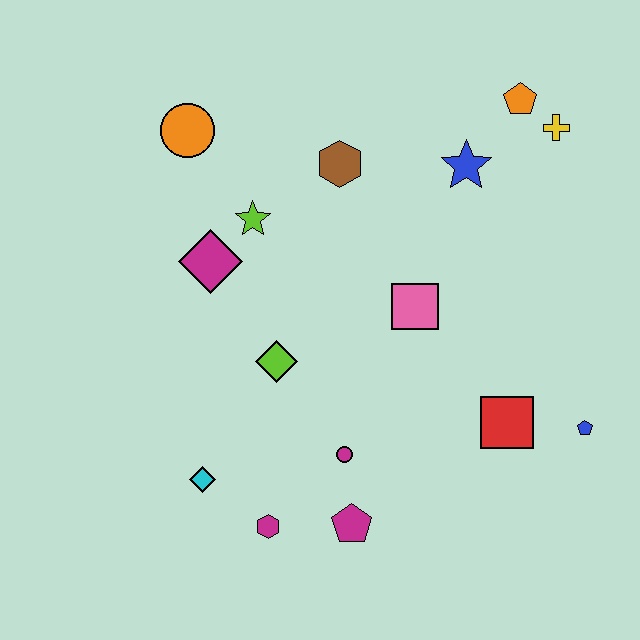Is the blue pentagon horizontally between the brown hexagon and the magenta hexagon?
No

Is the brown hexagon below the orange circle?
Yes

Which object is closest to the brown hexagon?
The lime star is closest to the brown hexagon.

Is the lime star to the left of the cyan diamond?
No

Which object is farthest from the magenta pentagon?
The orange pentagon is farthest from the magenta pentagon.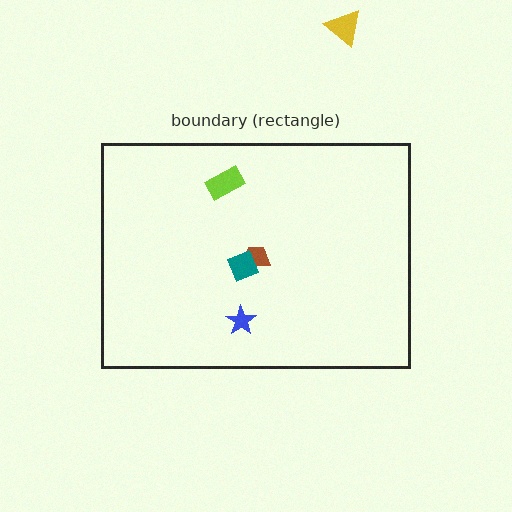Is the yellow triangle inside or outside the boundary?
Outside.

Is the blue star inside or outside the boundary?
Inside.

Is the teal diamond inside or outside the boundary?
Inside.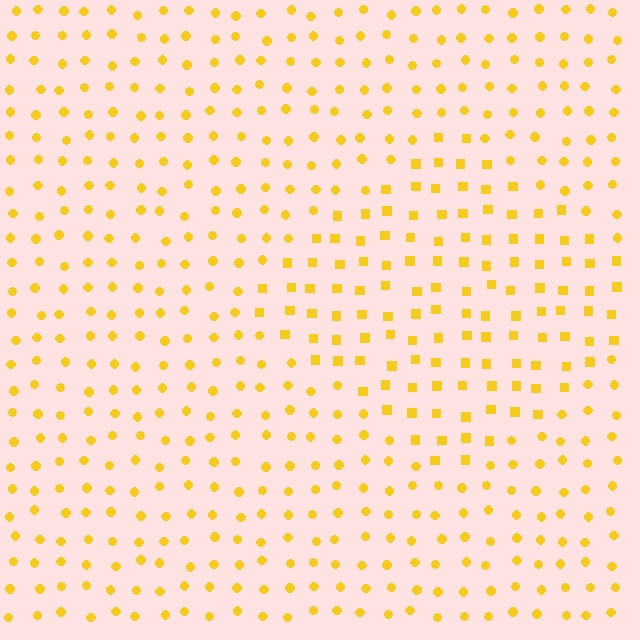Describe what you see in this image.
The image is filled with small yellow elements arranged in a uniform grid. A diamond-shaped region contains squares, while the surrounding area contains circles. The boundary is defined purely by the change in element shape.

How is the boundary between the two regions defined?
The boundary is defined by a change in element shape: squares inside vs. circles outside. All elements share the same color and spacing.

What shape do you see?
I see a diamond.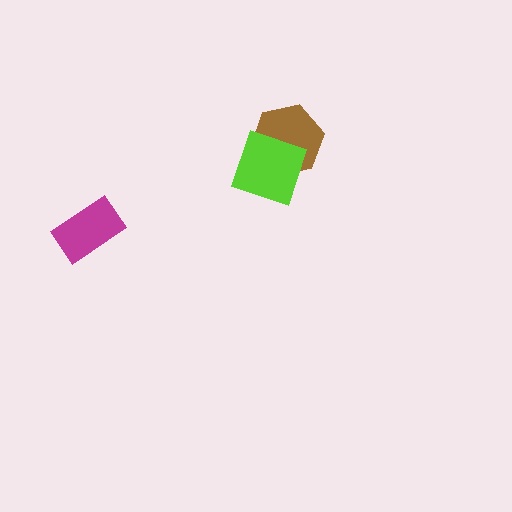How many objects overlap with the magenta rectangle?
0 objects overlap with the magenta rectangle.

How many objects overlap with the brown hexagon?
1 object overlaps with the brown hexagon.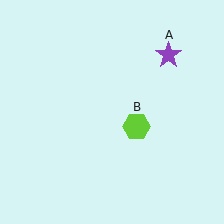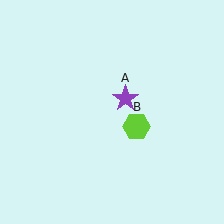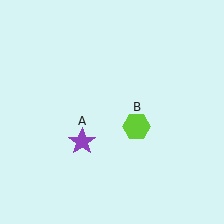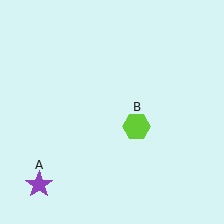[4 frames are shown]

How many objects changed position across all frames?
1 object changed position: purple star (object A).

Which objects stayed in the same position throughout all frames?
Lime hexagon (object B) remained stationary.